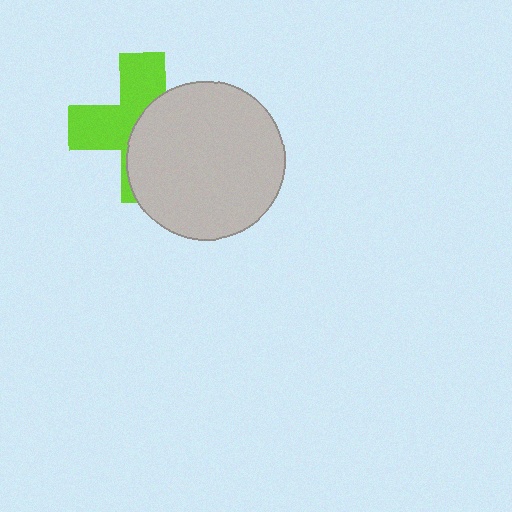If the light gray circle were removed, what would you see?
You would see the complete lime cross.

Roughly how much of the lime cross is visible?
About half of it is visible (roughly 49%).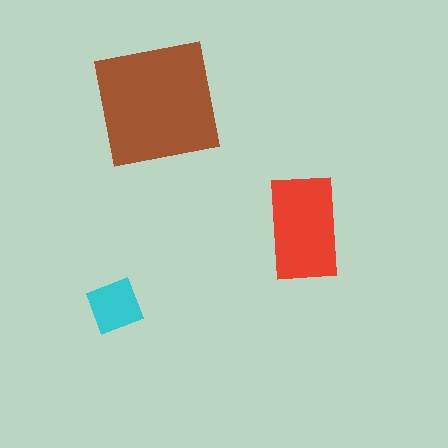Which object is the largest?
The brown square.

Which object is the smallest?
The cyan diamond.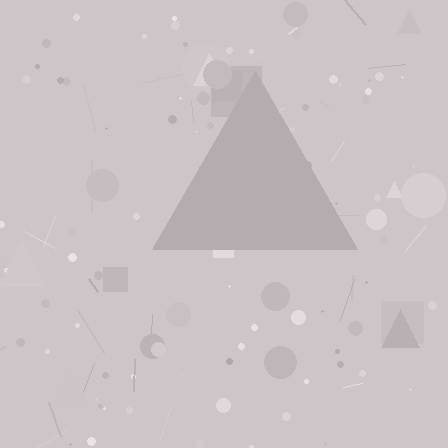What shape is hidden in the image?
A triangle is hidden in the image.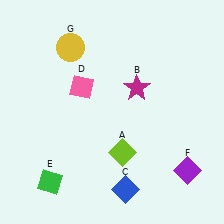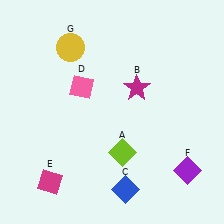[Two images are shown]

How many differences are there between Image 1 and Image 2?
There is 1 difference between the two images.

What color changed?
The diamond (E) changed from green in Image 1 to magenta in Image 2.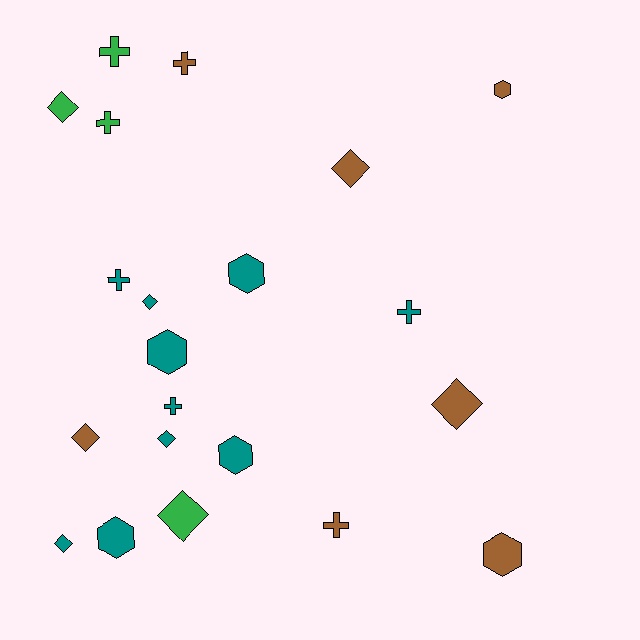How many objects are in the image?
There are 21 objects.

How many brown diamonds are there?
There are 3 brown diamonds.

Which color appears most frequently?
Teal, with 10 objects.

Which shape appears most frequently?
Diamond, with 8 objects.